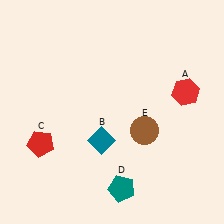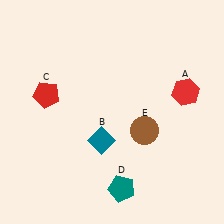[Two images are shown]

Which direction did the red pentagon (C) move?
The red pentagon (C) moved up.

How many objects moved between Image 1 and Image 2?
1 object moved between the two images.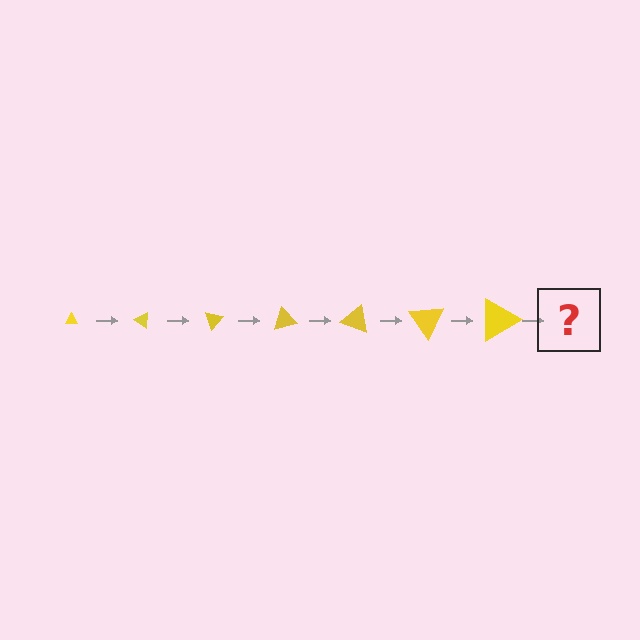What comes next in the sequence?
The next element should be a triangle, larger than the previous one and rotated 245 degrees from the start.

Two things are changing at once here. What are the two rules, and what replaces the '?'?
The two rules are that the triangle grows larger each step and it rotates 35 degrees each step. The '?' should be a triangle, larger than the previous one and rotated 245 degrees from the start.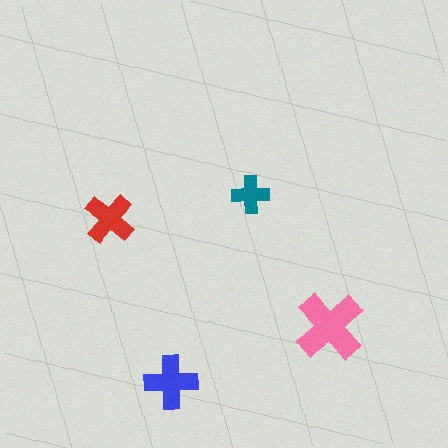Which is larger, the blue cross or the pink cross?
The pink one.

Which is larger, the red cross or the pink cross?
The pink one.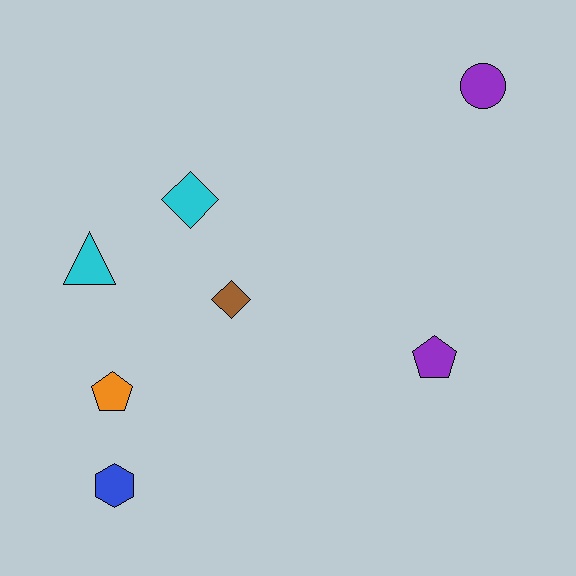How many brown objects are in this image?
There is 1 brown object.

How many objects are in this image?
There are 7 objects.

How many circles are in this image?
There is 1 circle.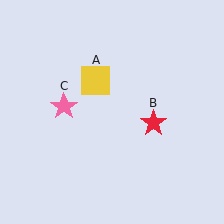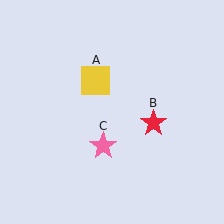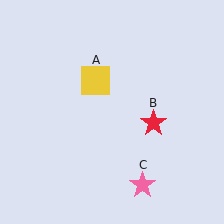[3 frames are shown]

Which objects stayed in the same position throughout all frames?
Yellow square (object A) and red star (object B) remained stationary.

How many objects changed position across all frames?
1 object changed position: pink star (object C).